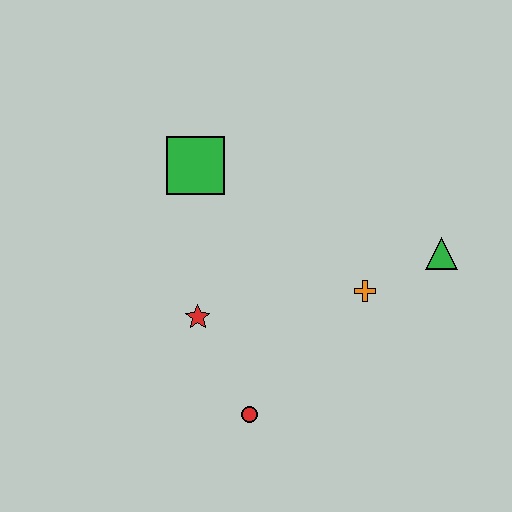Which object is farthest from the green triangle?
The green square is farthest from the green triangle.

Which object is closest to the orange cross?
The green triangle is closest to the orange cross.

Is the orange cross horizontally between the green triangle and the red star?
Yes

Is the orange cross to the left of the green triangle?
Yes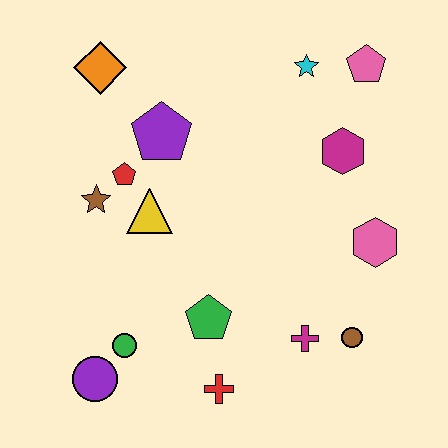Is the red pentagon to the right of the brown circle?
No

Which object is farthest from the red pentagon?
The brown circle is farthest from the red pentagon.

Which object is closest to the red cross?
The green pentagon is closest to the red cross.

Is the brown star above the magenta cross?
Yes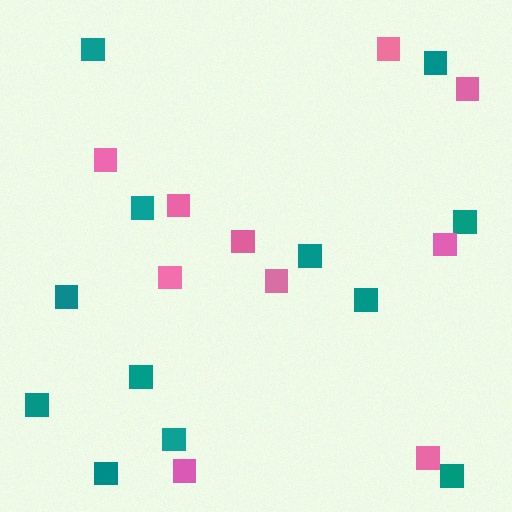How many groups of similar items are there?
There are 2 groups: one group of teal squares (12) and one group of pink squares (10).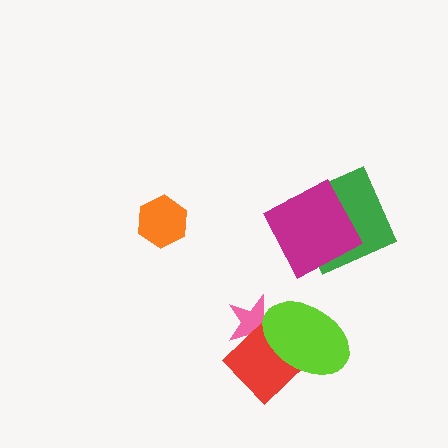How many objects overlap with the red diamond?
2 objects overlap with the red diamond.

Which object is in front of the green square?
The magenta square is in front of the green square.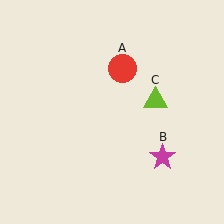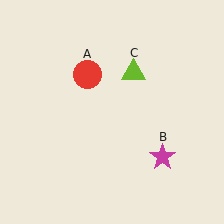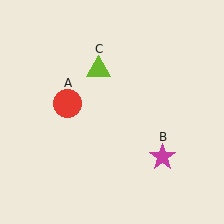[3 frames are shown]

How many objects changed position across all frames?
2 objects changed position: red circle (object A), lime triangle (object C).